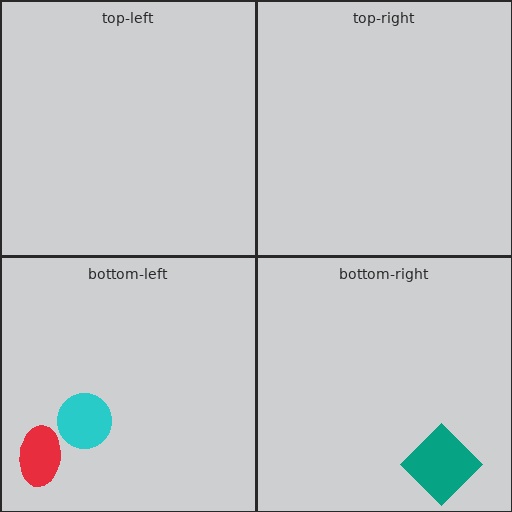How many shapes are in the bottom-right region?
1.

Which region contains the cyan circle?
The bottom-left region.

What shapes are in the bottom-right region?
The teal diamond.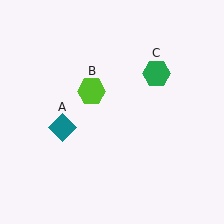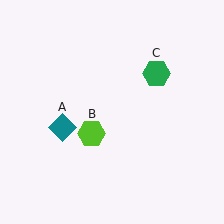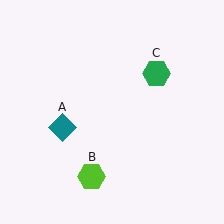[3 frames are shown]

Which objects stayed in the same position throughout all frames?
Teal diamond (object A) and green hexagon (object C) remained stationary.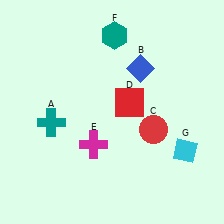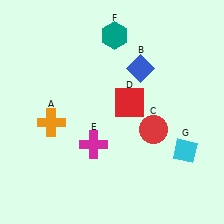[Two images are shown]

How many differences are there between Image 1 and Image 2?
There is 1 difference between the two images.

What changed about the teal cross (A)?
In Image 1, A is teal. In Image 2, it changed to orange.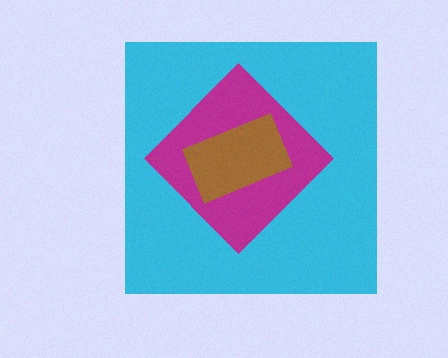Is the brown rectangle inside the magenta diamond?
Yes.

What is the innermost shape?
The brown rectangle.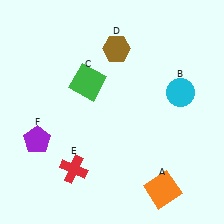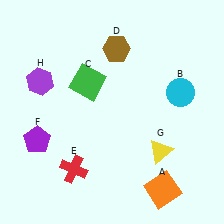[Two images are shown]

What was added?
A yellow triangle (G), a purple hexagon (H) were added in Image 2.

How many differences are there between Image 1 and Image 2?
There are 2 differences between the two images.